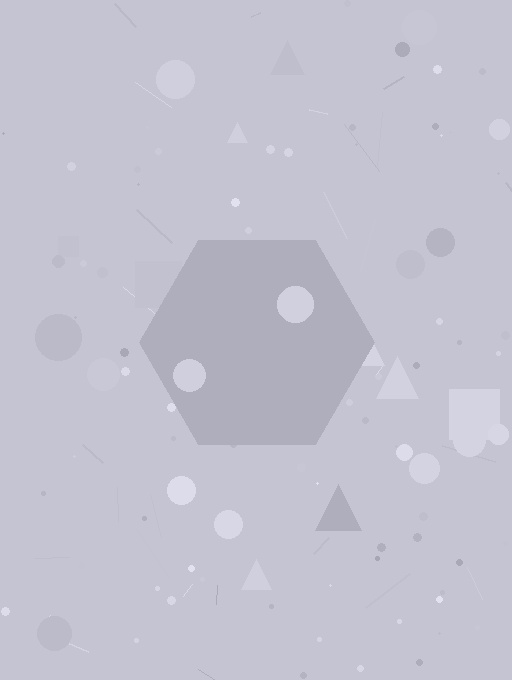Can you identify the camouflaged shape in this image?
The camouflaged shape is a hexagon.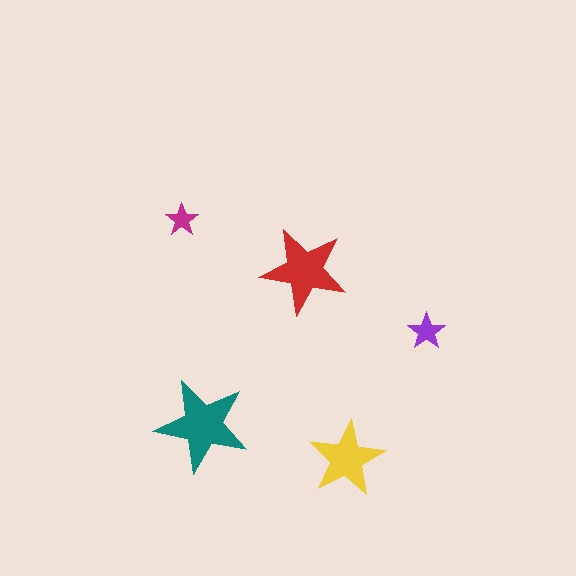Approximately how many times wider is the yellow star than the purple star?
About 2 times wider.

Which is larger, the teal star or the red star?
The teal one.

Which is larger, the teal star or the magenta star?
The teal one.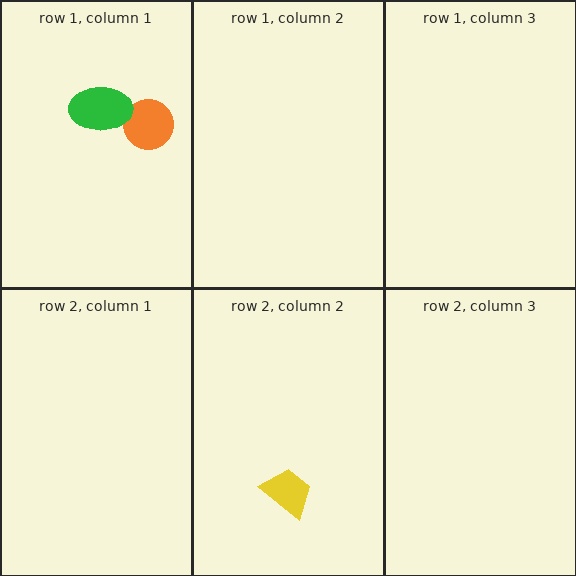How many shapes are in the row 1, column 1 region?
2.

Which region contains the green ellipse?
The row 1, column 1 region.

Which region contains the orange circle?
The row 1, column 1 region.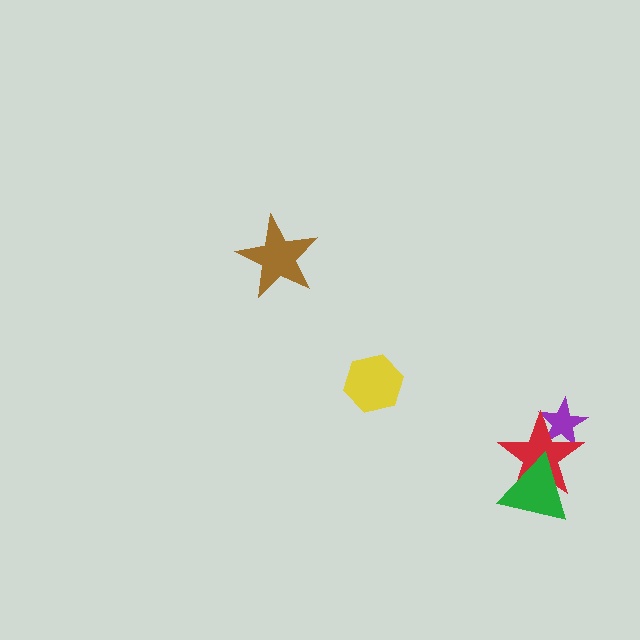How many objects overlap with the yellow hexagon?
0 objects overlap with the yellow hexagon.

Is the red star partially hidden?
Yes, it is partially covered by another shape.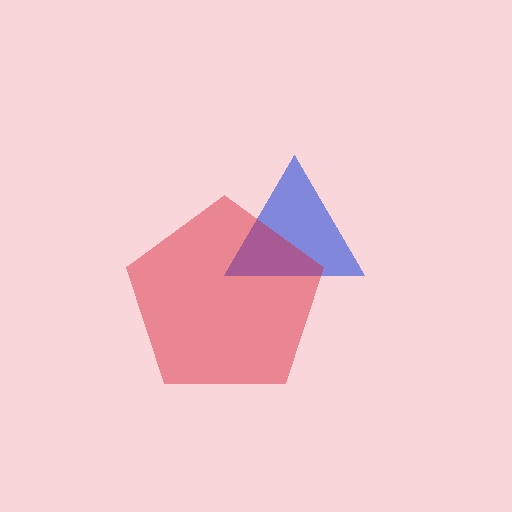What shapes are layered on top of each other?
The layered shapes are: a blue triangle, a red pentagon.